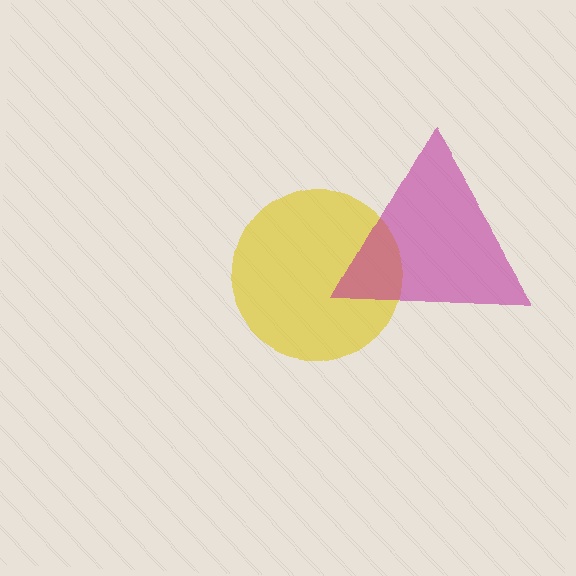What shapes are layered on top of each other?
The layered shapes are: a yellow circle, a magenta triangle.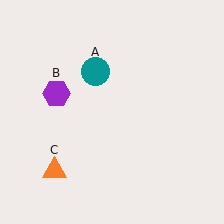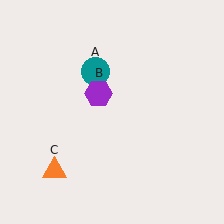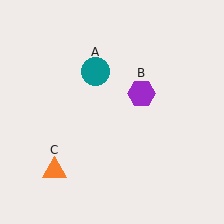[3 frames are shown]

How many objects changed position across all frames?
1 object changed position: purple hexagon (object B).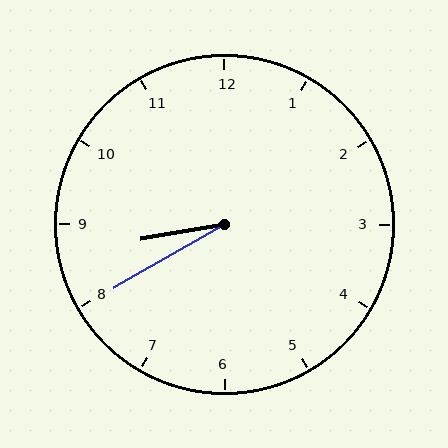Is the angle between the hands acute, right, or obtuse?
It is acute.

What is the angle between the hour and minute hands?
Approximately 20 degrees.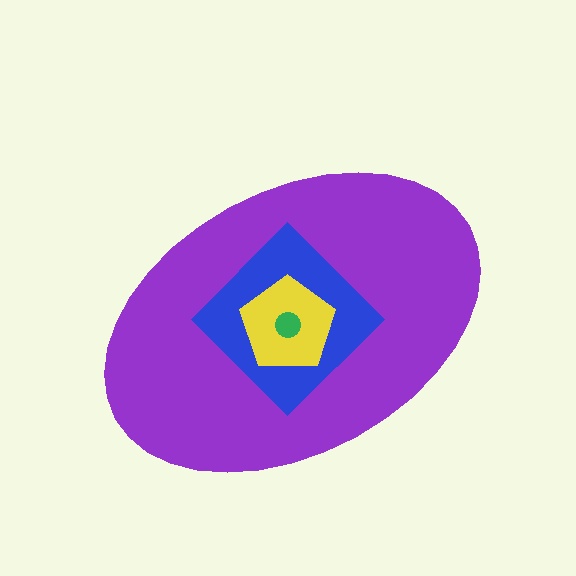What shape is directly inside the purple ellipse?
The blue diamond.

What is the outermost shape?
The purple ellipse.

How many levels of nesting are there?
4.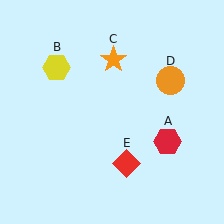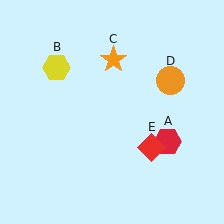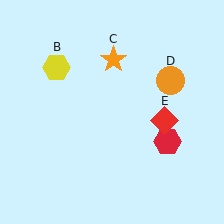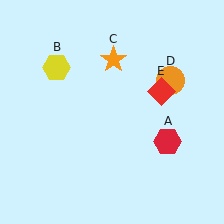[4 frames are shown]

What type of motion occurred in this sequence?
The red diamond (object E) rotated counterclockwise around the center of the scene.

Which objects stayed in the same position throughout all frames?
Red hexagon (object A) and yellow hexagon (object B) and orange star (object C) and orange circle (object D) remained stationary.